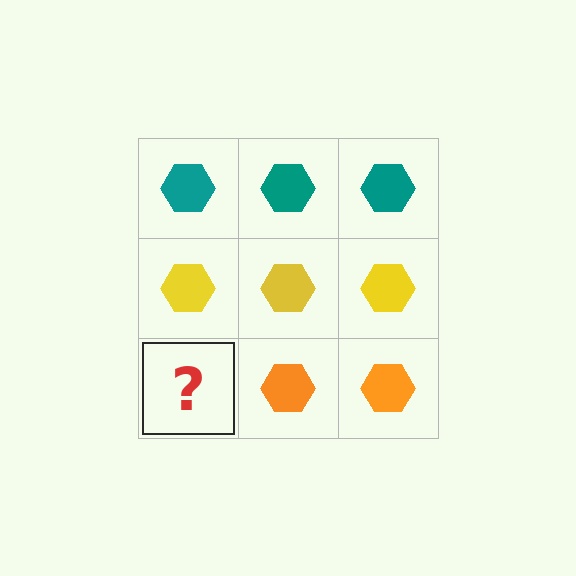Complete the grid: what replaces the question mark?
The question mark should be replaced with an orange hexagon.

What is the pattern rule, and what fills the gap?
The rule is that each row has a consistent color. The gap should be filled with an orange hexagon.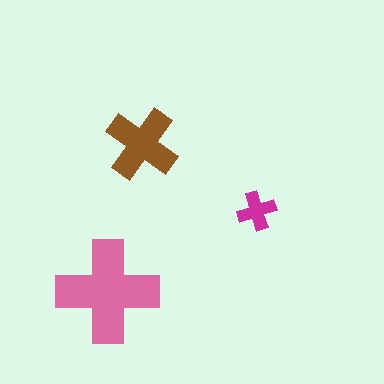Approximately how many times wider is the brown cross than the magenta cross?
About 2 times wider.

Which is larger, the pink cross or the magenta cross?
The pink one.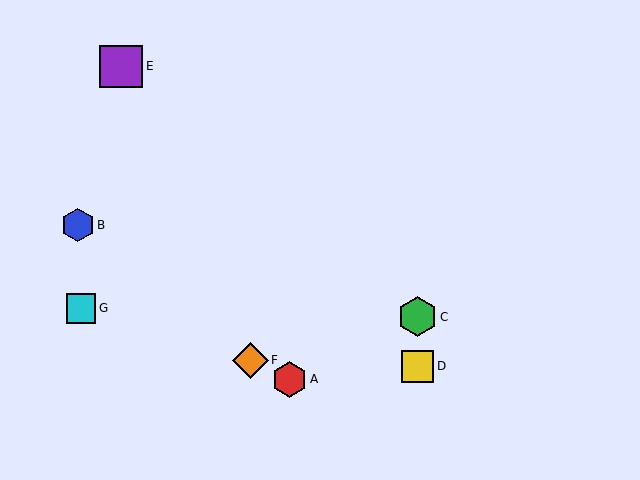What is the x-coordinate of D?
Object D is at x≈417.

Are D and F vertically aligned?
No, D is at x≈417 and F is at x≈250.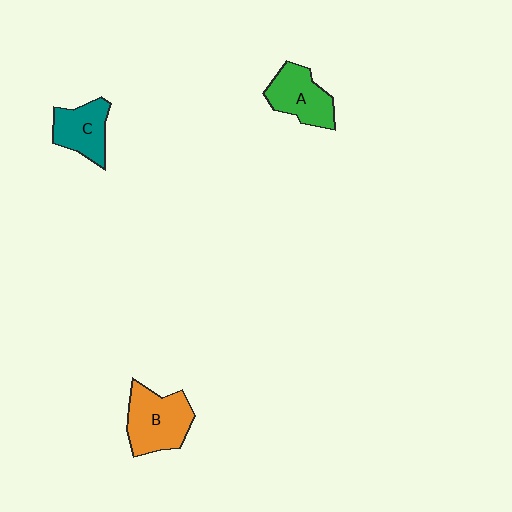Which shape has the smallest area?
Shape C (teal).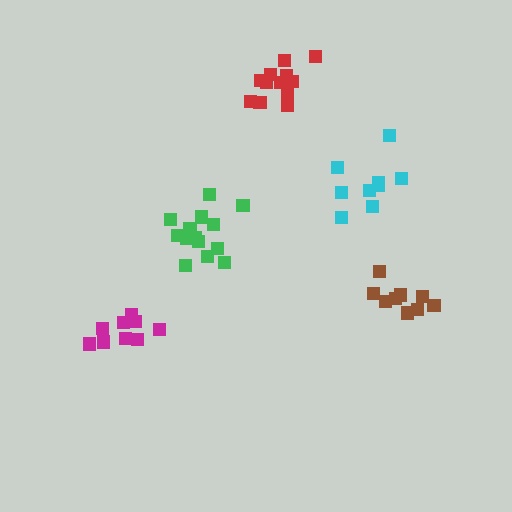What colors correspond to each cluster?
The clusters are colored: magenta, cyan, green, red, brown.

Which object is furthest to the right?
The brown cluster is rightmost.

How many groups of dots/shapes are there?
There are 5 groups.